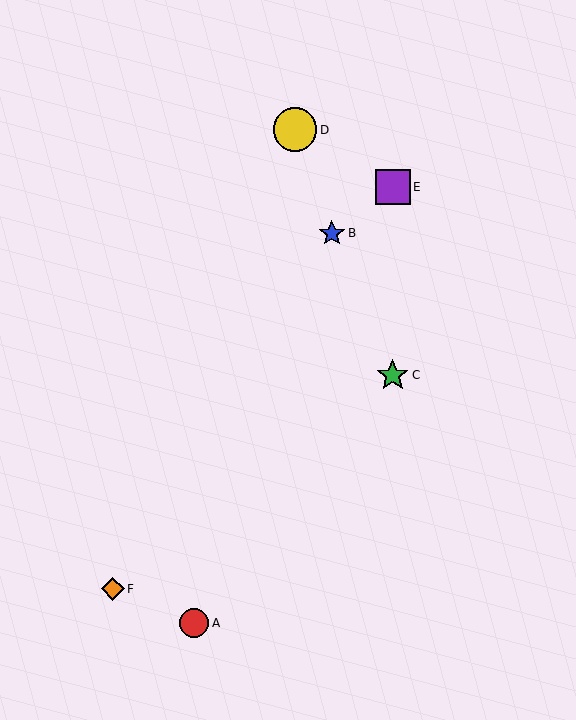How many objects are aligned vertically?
2 objects (C, E) are aligned vertically.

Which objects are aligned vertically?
Objects C, E are aligned vertically.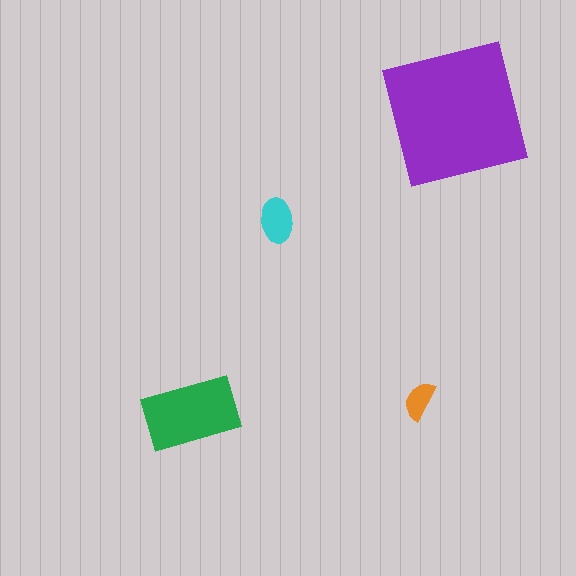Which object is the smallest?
The orange semicircle.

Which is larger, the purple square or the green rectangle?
The purple square.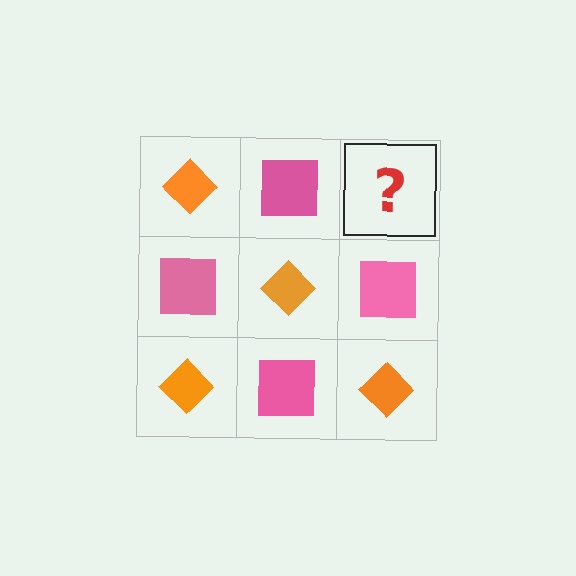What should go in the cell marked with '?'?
The missing cell should contain an orange diamond.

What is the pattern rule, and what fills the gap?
The rule is that it alternates orange diamond and pink square in a checkerboard pattern. The gap should be filled with an orange diamond.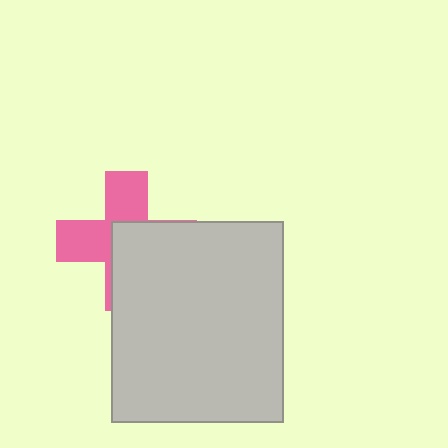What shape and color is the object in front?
The object in front is a light gray rectangle.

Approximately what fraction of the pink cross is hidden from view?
Roughly 52% of the pink cross is hidden behind the light gray rectangle.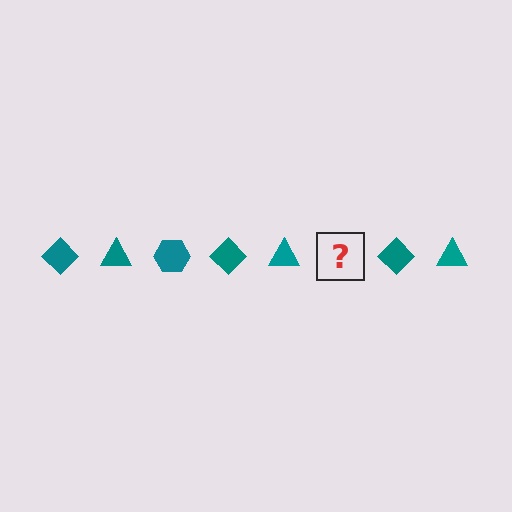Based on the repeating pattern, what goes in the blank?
The blank should be a teal hexagon.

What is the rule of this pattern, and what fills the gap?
The rule is that the pattern cycles through diamond, triangle, hexagon shapes in teal. The gap should be filled with a teal hexagon.